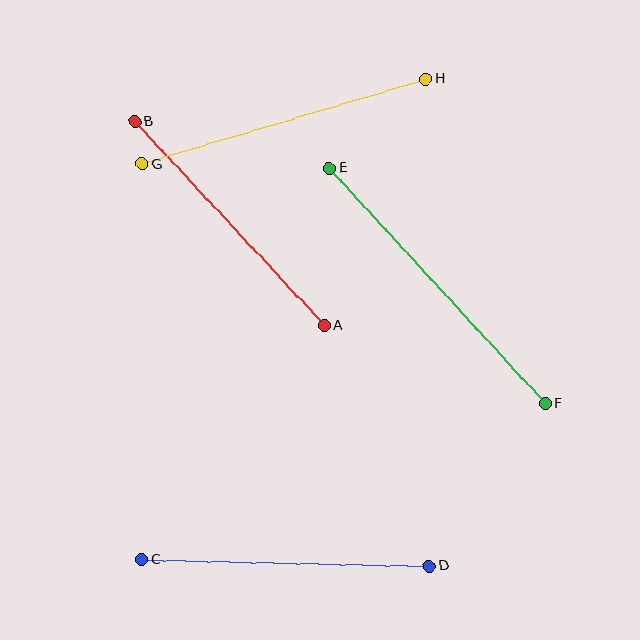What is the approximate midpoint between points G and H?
The midpoint is at approximately (284, 121) pixels.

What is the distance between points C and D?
The distance is approximately 288 pixels.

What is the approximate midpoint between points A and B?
The midpoint is at approximately (229, 223) pixels.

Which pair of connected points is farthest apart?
Points E and F are farthest apart.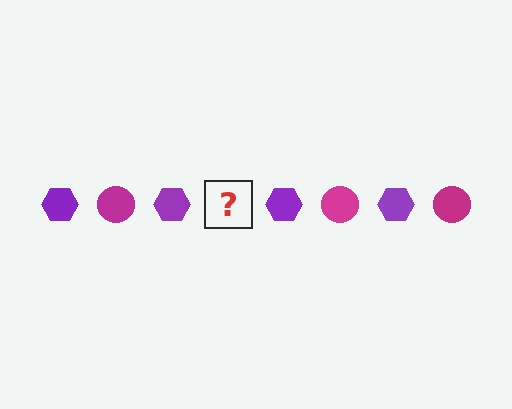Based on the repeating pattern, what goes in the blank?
The blank should be a magenta circle.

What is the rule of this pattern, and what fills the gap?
The rule is that the pattern alternates between purple hexagon and magenta circle. The gap should be filled with a magenta circle.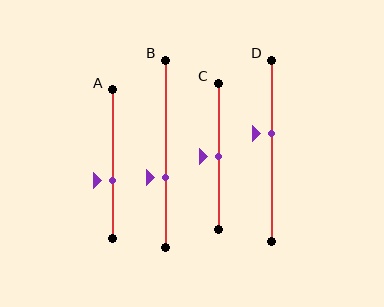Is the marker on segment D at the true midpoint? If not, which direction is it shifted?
No, the marker on segment D is shifted upward by about 10% of the segment length.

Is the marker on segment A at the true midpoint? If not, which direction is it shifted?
No, the marker on segment A is shifted downward by about 11% of the segment length.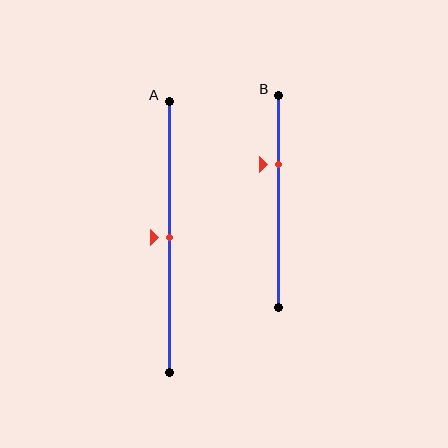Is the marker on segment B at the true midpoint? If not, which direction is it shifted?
No, the marker on segment B is shifted upward by about 18% of the segment length.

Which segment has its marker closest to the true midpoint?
Segment A has its marker closest to the true midpoint.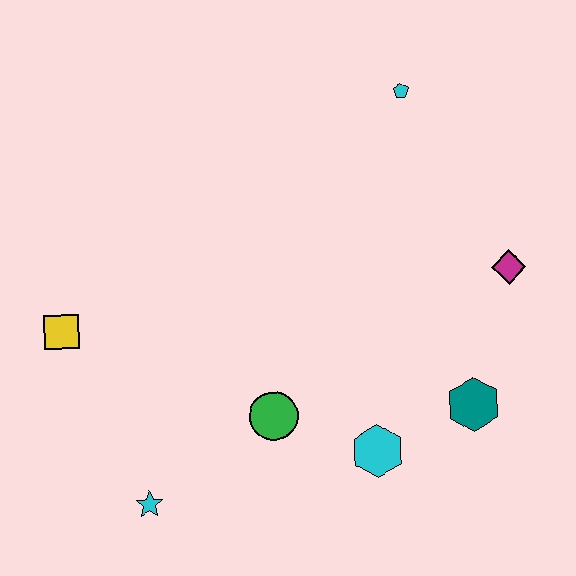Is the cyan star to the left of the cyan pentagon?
Yes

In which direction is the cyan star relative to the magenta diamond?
The cyan star is to the left of the magenta diamond.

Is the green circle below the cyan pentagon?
Yes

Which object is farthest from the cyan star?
The cyan pentagon is farthest from the cyan star.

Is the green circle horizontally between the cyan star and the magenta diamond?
Yes